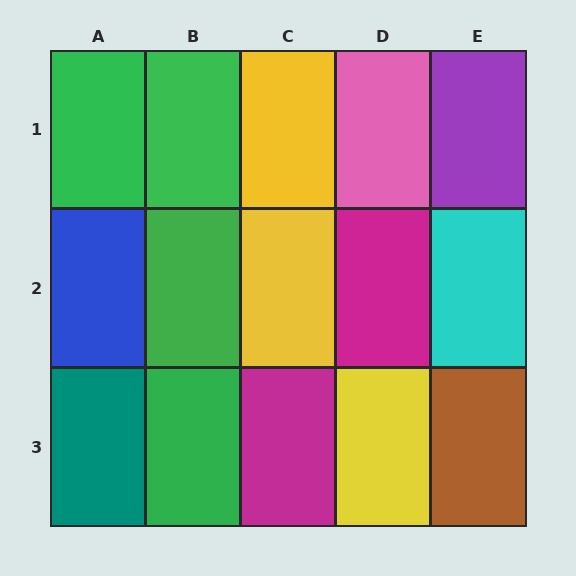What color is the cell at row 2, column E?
Cyan.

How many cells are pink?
1 cell is pink.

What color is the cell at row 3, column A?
Teal.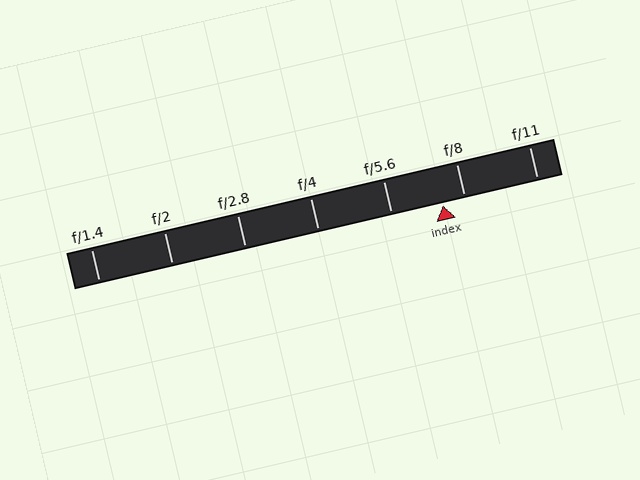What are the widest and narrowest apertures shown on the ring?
The widest aperture shown is f/1.4 and the narrowest is f/11.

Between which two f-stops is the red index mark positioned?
The index mark is between f/5.6 and f/8.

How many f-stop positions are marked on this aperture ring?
There are 7 f-stop positions marked.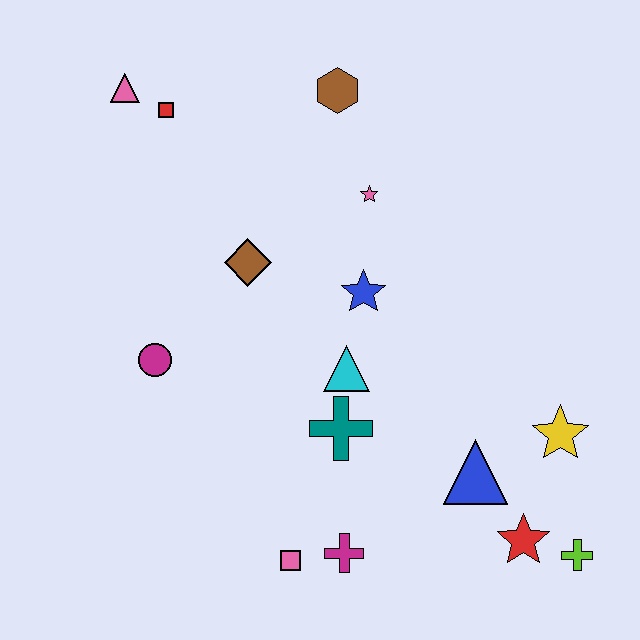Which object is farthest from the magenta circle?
The lime cross is farthest from the magenta circle.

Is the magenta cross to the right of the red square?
Yes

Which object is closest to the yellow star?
The blue triangle is closest to the yellow star.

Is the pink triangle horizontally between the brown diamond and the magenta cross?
No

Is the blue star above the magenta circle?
Yes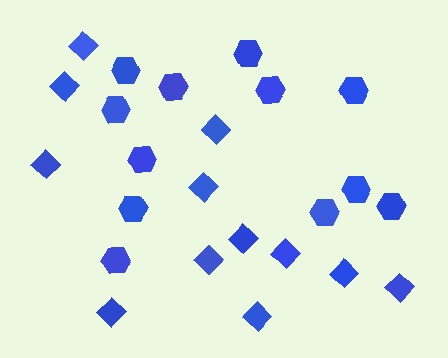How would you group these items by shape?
There are 2 groups: one group of hexagons (12) and one group of diamonds (12).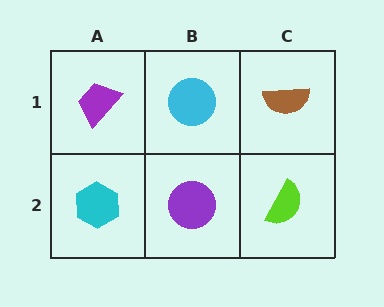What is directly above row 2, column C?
A brown semicircle.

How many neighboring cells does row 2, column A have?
2.